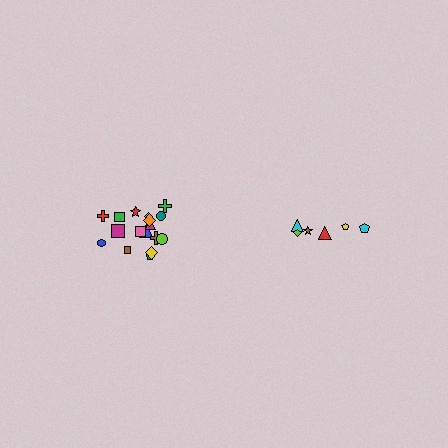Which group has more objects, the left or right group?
The left group.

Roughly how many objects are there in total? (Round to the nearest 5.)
Roughly 25 objects in total.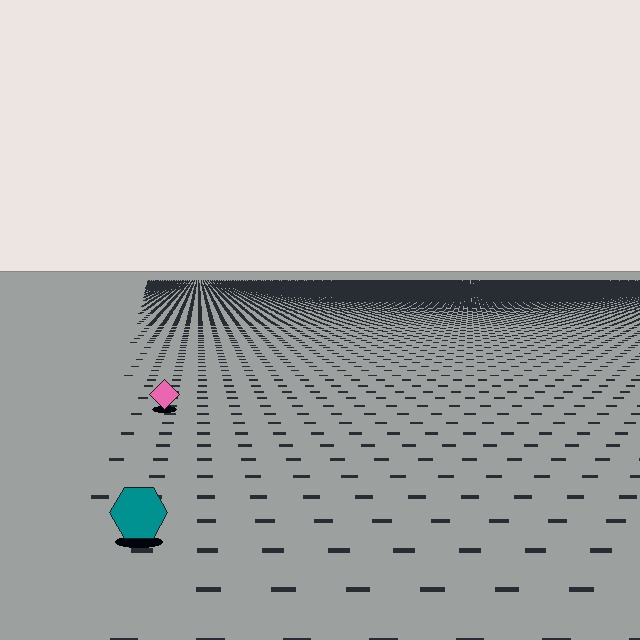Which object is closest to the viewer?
The teal hexagon is closest. The texture marks near it are larger and more spread out.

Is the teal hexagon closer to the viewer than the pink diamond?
Yes. The teal hexagon is closer — you can tell from the texture gradient: the ground texture is coarser near it.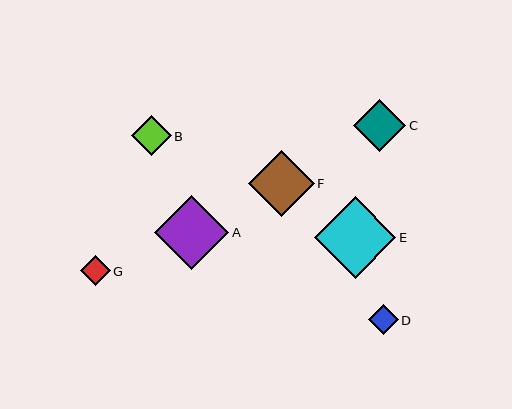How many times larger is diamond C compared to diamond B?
Diamond C is approximately 1.3 times the size of diamond B.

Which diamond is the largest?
Diamond E is the largest with a size of approximately 81 pixels.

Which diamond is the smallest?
Diamond D is the smallest with a size of approximately 29 pixels.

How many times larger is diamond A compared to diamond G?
Diamond A is approximately 2.5 times the size of diamond G.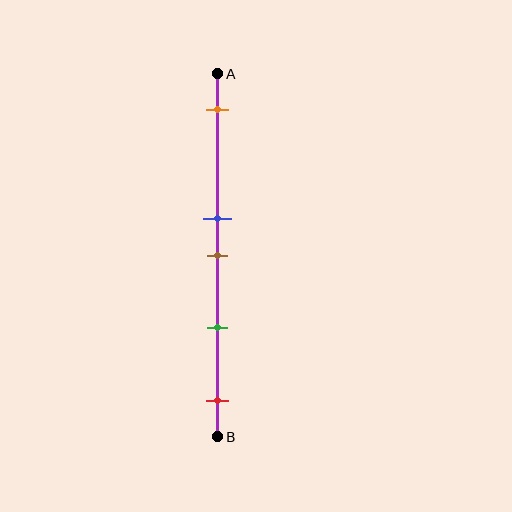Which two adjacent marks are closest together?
The blue and brown marks are the closest adjacent pair.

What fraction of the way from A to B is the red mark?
The red mark is approximately 90% (0.9) of the way from A to B.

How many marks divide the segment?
There are 5 marks dividing the segment.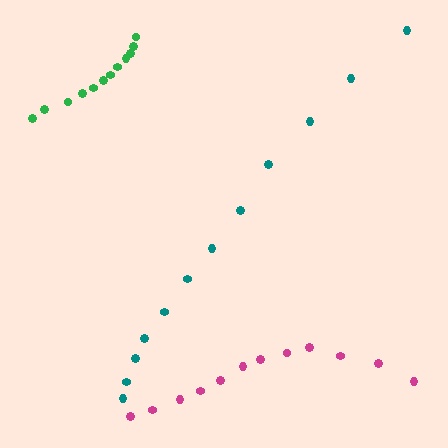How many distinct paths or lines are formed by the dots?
There are 3 distinct paths.